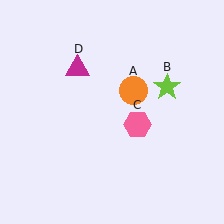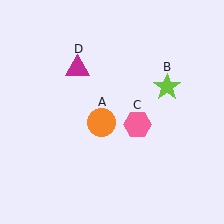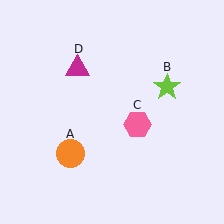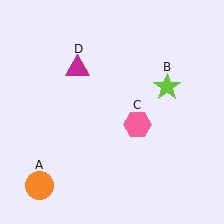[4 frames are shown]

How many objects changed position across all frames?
1 object changed position: orange circle (object A).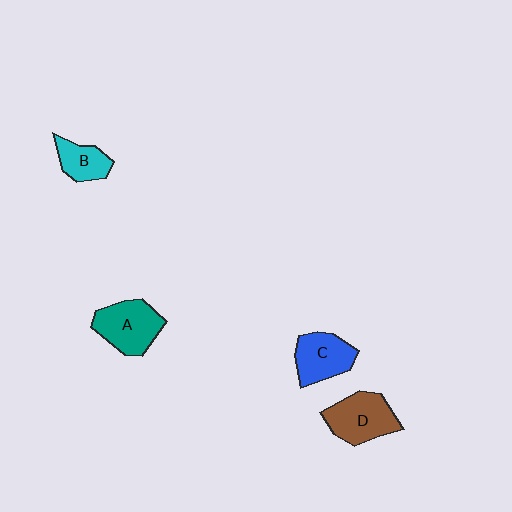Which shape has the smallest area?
Shape B (cyan).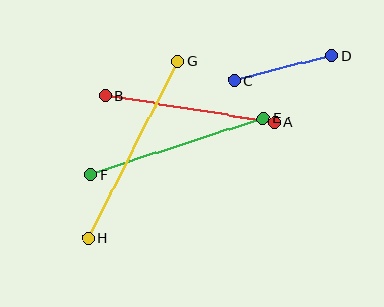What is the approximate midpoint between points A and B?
The midpoint is at approximately (190, 109) pixels.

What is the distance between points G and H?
The distance is approximately 199 pixels.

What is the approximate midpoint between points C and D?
The midpoint is at approximately (283, 68) pixels.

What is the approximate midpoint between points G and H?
The midpoint is at approximately (133, 149) pixels.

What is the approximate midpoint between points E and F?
The midpoint is at approximately (177, 146) pixels.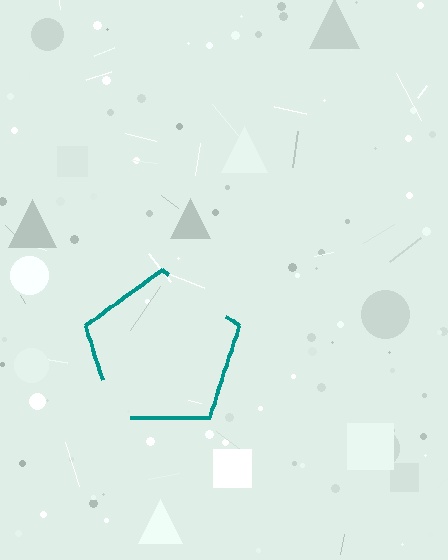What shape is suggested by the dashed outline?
The dashed outline suggests a pentagon.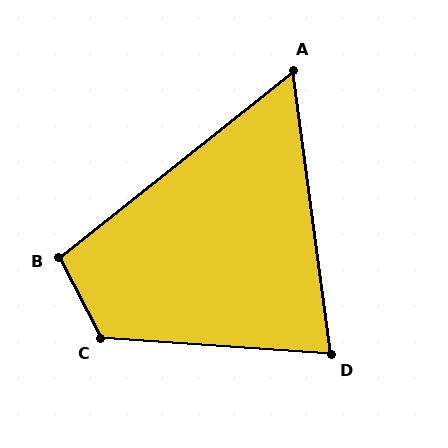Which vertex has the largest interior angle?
C, at approximately 121 degrees.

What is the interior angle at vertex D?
Approximately 79 degrees (acute).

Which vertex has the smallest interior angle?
A, at approximately 59 degrees.